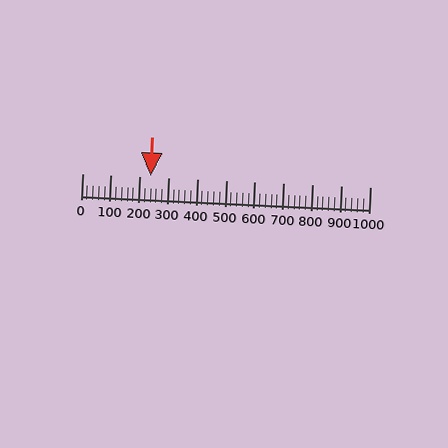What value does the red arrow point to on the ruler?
The red arrow points to approximately 237.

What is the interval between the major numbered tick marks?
The major tick marks are spaced 100 units apart.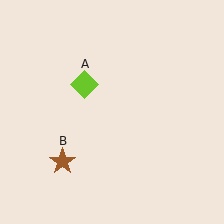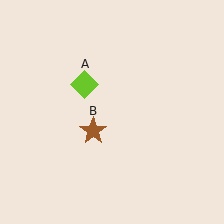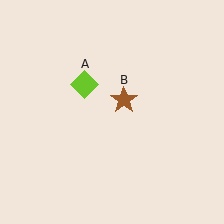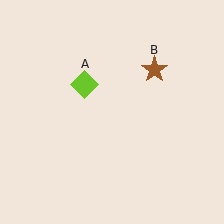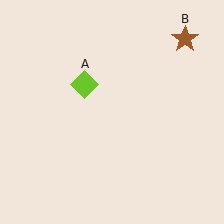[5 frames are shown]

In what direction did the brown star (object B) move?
The brown star (object B) moved up and to the right.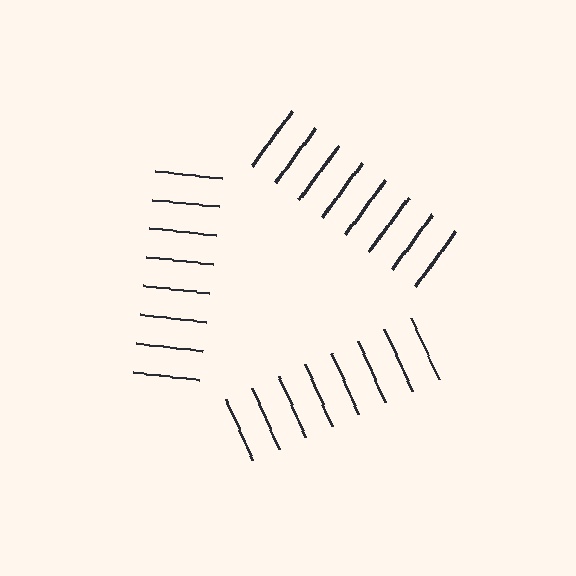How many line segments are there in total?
24 — 8 along each of the 3 edges.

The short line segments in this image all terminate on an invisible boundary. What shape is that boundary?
An illusory triangle — the line segments terminate on its edges but no continuous stroke is drawn.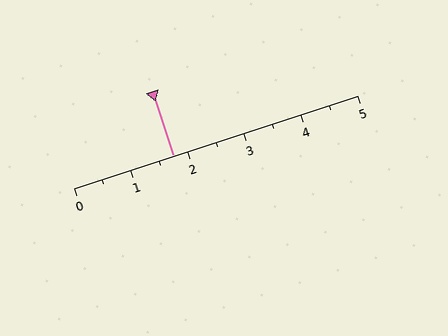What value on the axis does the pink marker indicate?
The marker indicates approximately 1.8.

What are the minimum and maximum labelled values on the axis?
The axis runs from 0 to 5.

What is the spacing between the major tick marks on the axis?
The major ticks are spaced 1 apart.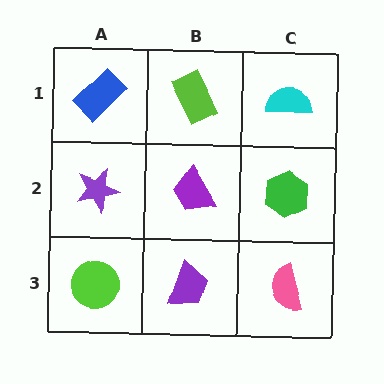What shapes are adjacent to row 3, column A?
A purple star (row 2, column A), a purple trapezoid (row 3, column B).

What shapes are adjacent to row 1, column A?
A purple star (row 2, column A), a lime rectangle (row 1, column B).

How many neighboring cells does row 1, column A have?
2.